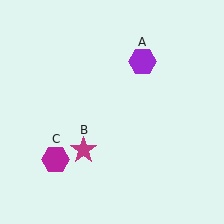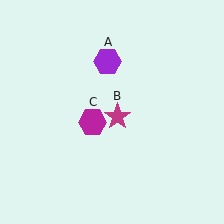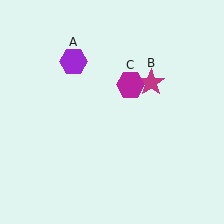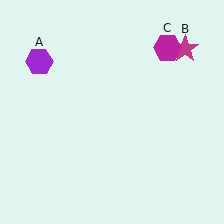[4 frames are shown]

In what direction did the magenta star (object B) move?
The magenta star (object B) moved up and to the right.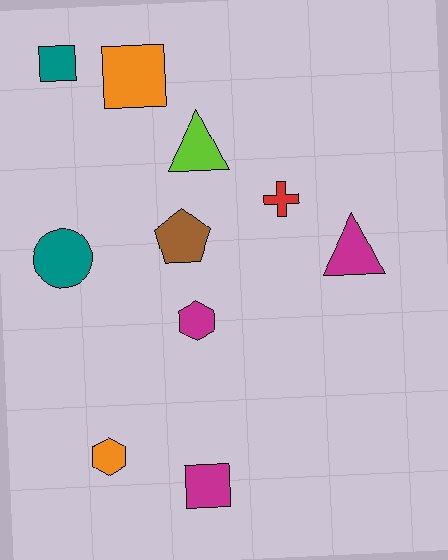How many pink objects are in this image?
There are no pink objects.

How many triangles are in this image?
There are 2 triangles.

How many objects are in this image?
There are 10 objects.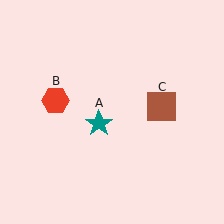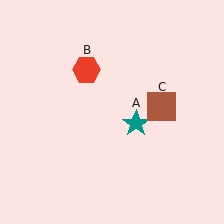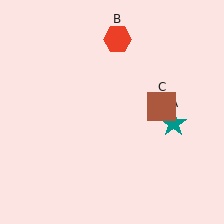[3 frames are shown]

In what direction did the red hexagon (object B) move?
The red hexagon (object B) moved up and to the right.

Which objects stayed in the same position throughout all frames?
Brown square (object C) remained stationary.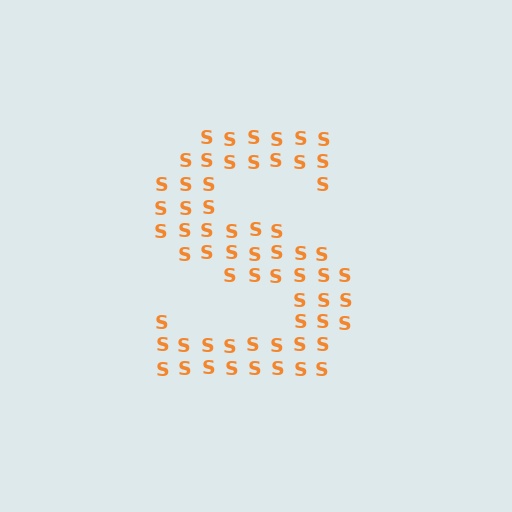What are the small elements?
The small elements are letter S's.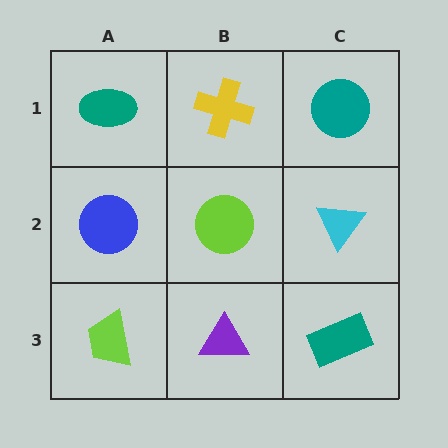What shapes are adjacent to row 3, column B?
A lime circle (row 2, column B), a lime trapezoid (row 3, column A), a teal rectangle (row 3, column C).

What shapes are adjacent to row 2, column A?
A teal ellipse (row 1, column A), a lime trapezoid (row 3, column A), a lime circle (row 2, column B).